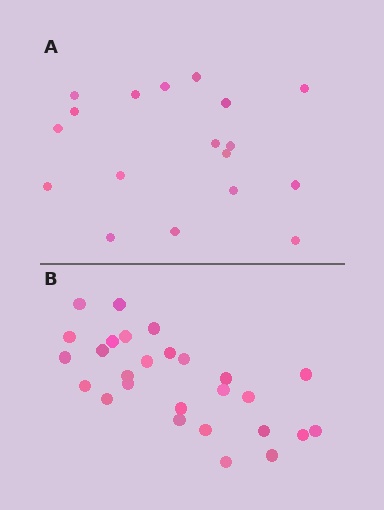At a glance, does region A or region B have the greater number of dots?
Region B (the bottom region) has more dots.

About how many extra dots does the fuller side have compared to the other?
Region B has roughly 8 or so more dots than region A.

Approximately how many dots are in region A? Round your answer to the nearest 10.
About 20 dots. (The exact count is 18, which rounds to 20.)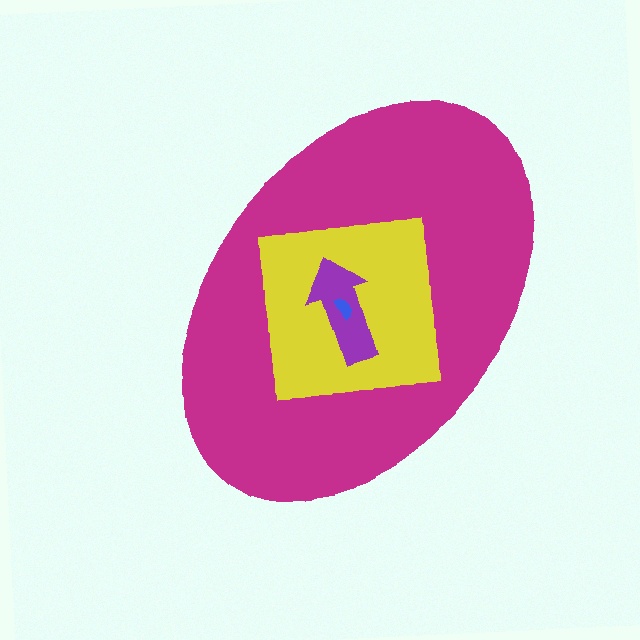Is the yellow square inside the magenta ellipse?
Yes.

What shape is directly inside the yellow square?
The purple arrow.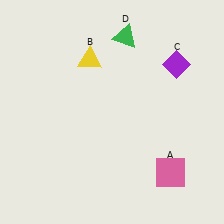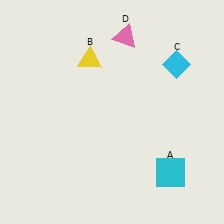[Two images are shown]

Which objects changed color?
A changed from pink to cyan. C changed from purple to cyan. D changed from green to pink.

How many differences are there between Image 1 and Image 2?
There are 3 differences between the two images.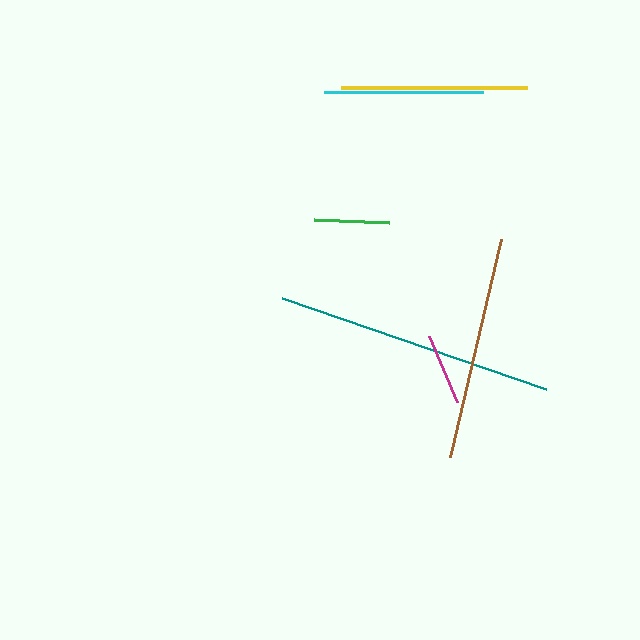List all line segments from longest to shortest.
From longest to shortest: teal, brown, yellow, cyan, green, magenta.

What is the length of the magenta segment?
The magenta segment is approximately 72 pixels long.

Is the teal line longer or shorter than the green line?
The teal line is longer than the green line.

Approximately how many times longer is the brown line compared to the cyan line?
The brown line is approximately 1.4 times the length of the cyan line.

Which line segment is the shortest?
The magenta line is the shortest at approximately 72 pixels.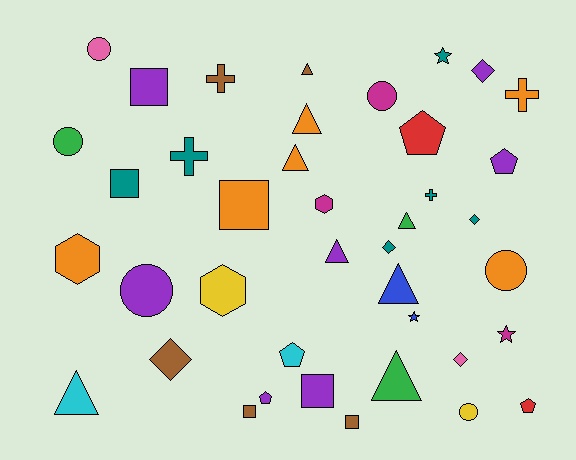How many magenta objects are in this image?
There are 3 magenta objects.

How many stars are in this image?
There are 3 stars.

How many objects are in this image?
There are 40 objects.